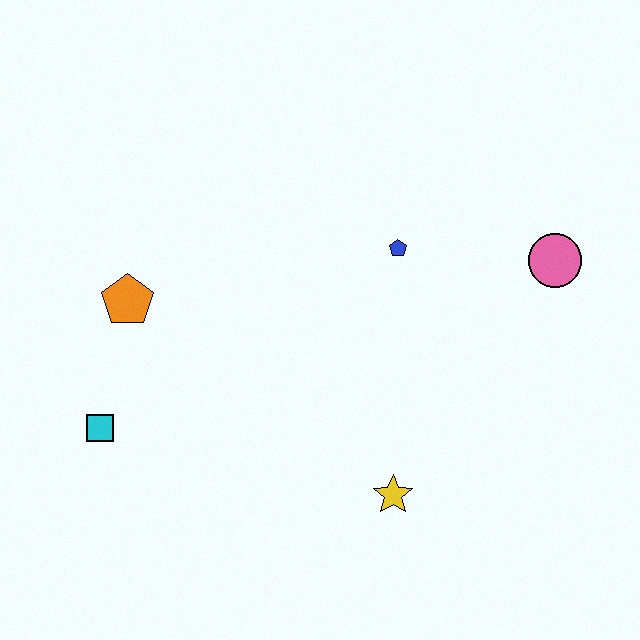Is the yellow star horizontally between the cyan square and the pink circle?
Yes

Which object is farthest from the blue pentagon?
The cyan square is farthest from the blue pentagon.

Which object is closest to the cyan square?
The orange pentagon is closest to the cyan square.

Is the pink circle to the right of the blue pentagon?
Yes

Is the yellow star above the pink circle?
No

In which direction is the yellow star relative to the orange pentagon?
The yellow star is to the right of the orange pentagon.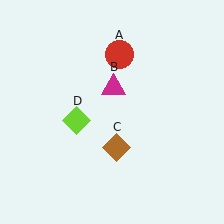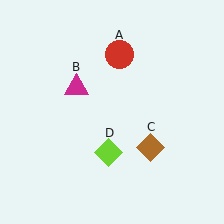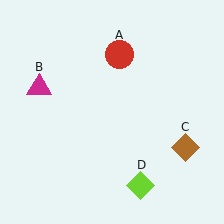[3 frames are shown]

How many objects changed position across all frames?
3 objects changed position: magenta triangle (object B), brown diamond (object C), lime diamond (object D).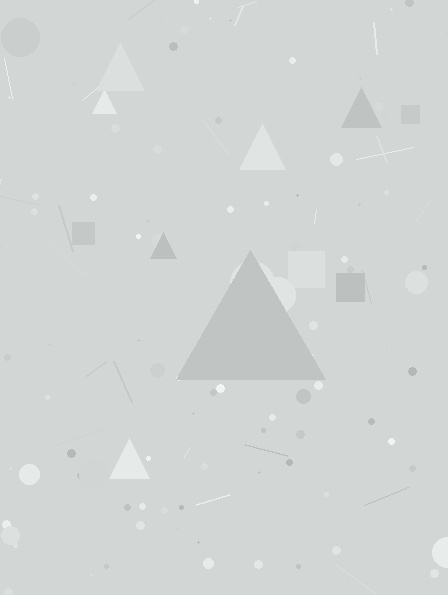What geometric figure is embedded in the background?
A triangle is embedded in the background.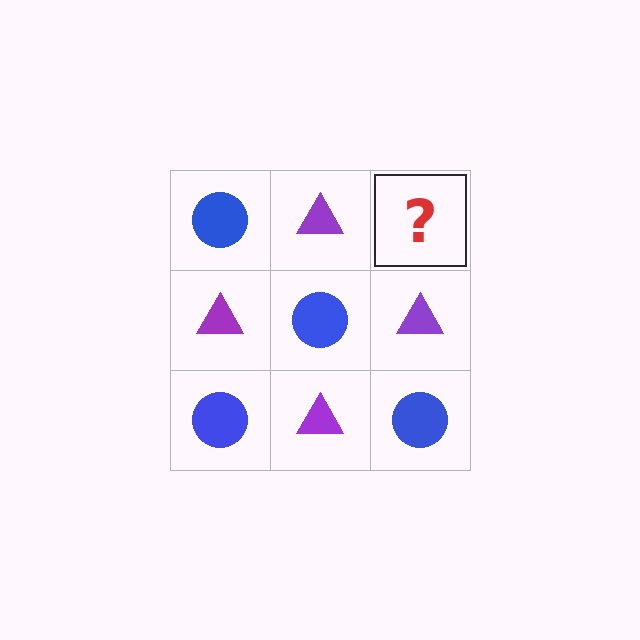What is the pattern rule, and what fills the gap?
The rule is that it alternates blue circle and purple triangle in a checkerboard pattern. The gap should be filled with a blue circle.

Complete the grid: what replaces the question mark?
The question mark should be replaced with a blue circle.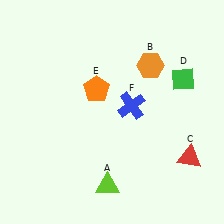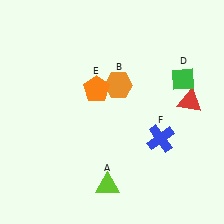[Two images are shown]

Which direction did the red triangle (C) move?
The red triangle (C) moved up.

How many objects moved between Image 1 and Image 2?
3 objects moved between the two images.